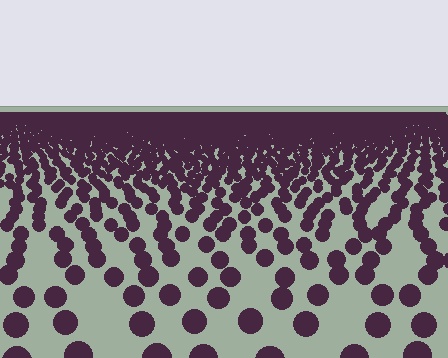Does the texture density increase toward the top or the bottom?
Density increases toward the top.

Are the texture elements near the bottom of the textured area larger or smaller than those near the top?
Larger. Near the bottom, elements are closer to the viewer and appear at a bigger on-screen size.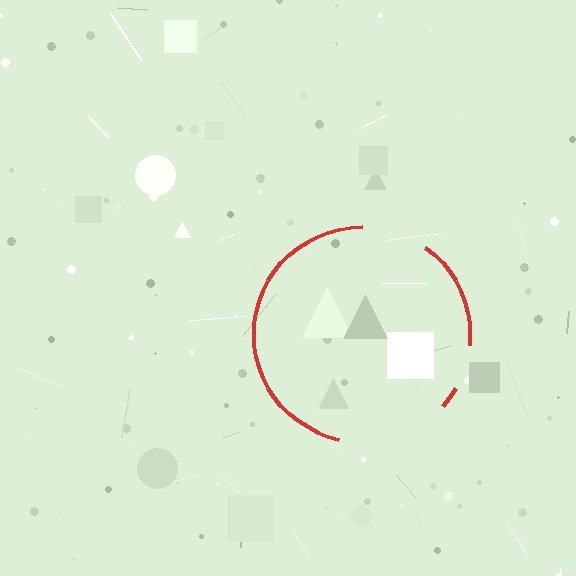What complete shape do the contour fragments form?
The contour fragments form a circle.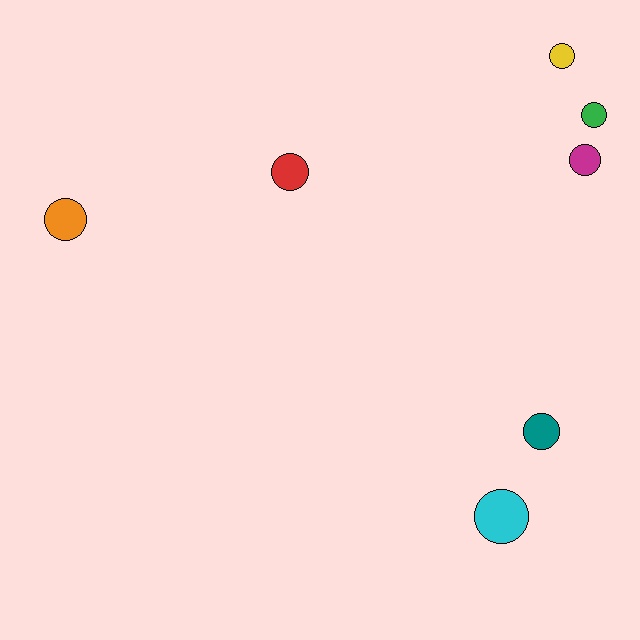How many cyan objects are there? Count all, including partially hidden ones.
There is 1 cyan object.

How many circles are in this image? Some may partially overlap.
There are 7 circles.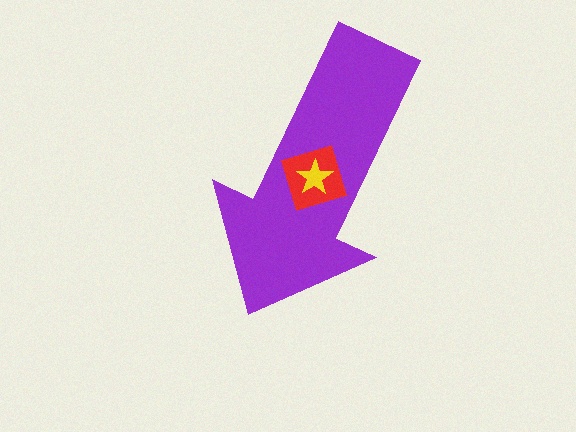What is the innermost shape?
The yellow star.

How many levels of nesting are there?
3.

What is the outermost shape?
The purple arrow.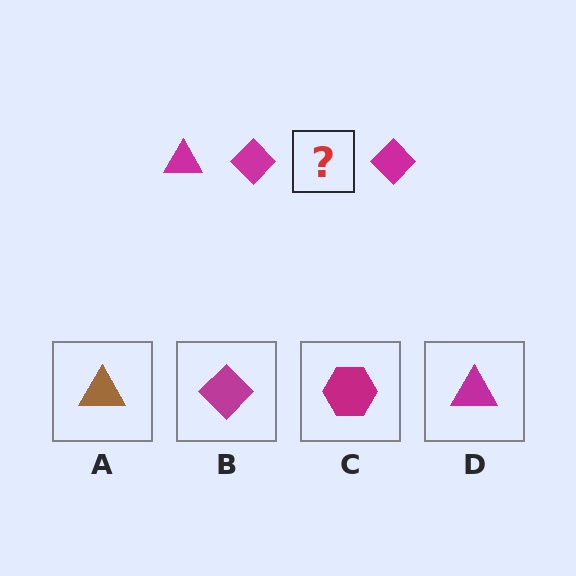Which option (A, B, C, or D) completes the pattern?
D.